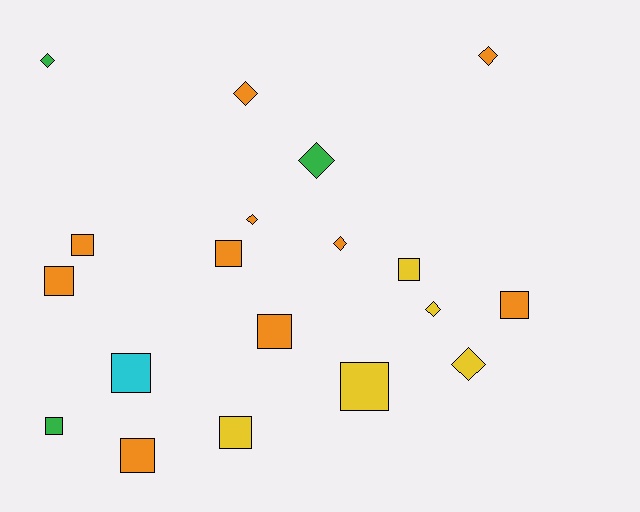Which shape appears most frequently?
Square, with 11 objects.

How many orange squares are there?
There are 6 orange squares.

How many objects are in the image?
There are 19 objects.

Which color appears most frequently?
Orange, with 10 objects.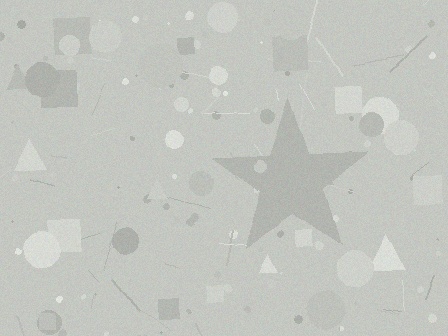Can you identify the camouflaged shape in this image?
The camouflaged shape is a star.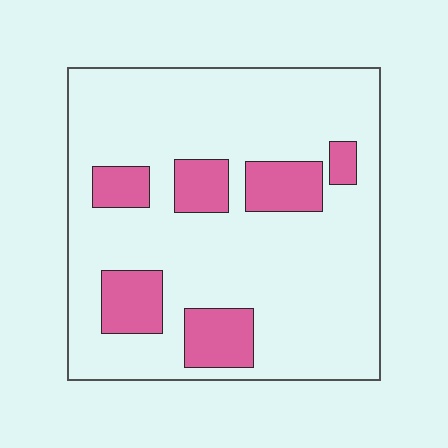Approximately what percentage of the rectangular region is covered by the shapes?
Approximately 20%.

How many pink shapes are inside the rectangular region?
6.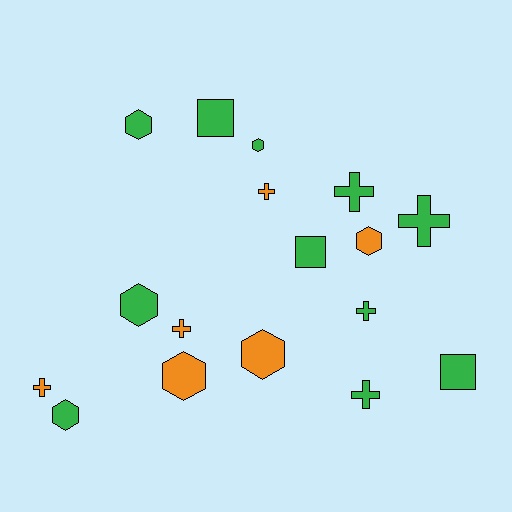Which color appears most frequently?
Green, with 11 objects.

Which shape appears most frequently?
Hexagon, with 7 objects.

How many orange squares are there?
There are no orange squares.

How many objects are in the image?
There are 17 objects.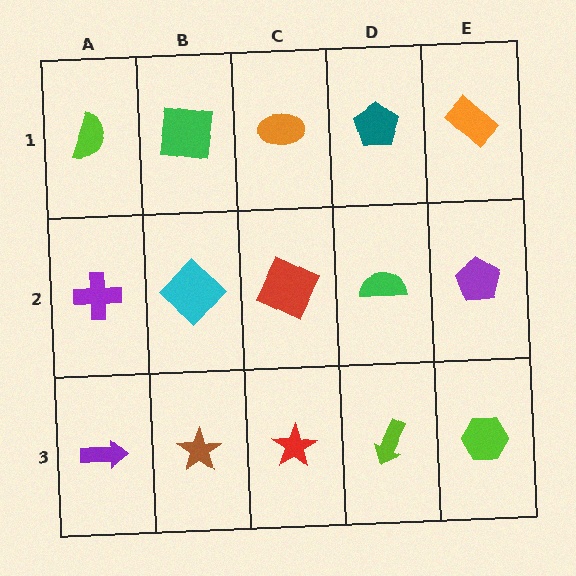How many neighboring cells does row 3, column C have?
3.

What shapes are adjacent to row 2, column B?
A green square (row 1, column B), a brown star (row 3, column B), a purple cross (row 2, column A), a red square (row 2, column C).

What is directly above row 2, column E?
An orange rectangle.